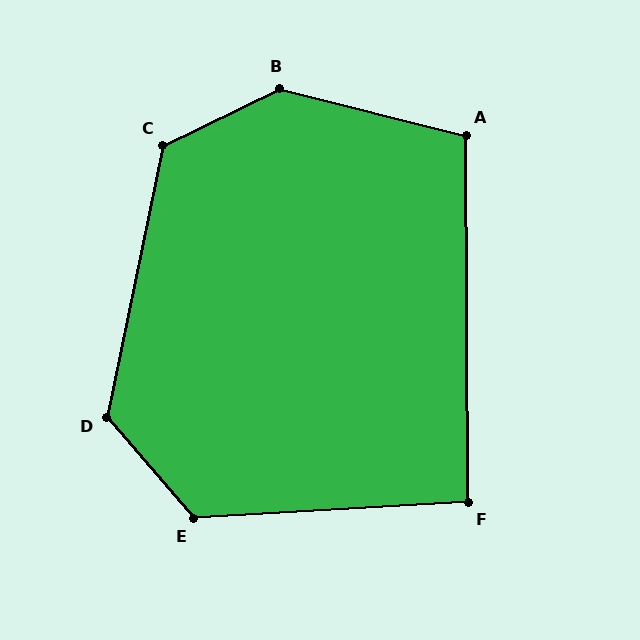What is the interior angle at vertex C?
Approximately 128 degrees (obtuse).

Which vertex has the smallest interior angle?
F, at approximately 93 degrees.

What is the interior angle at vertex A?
Approximately 105 degrees (obtuse).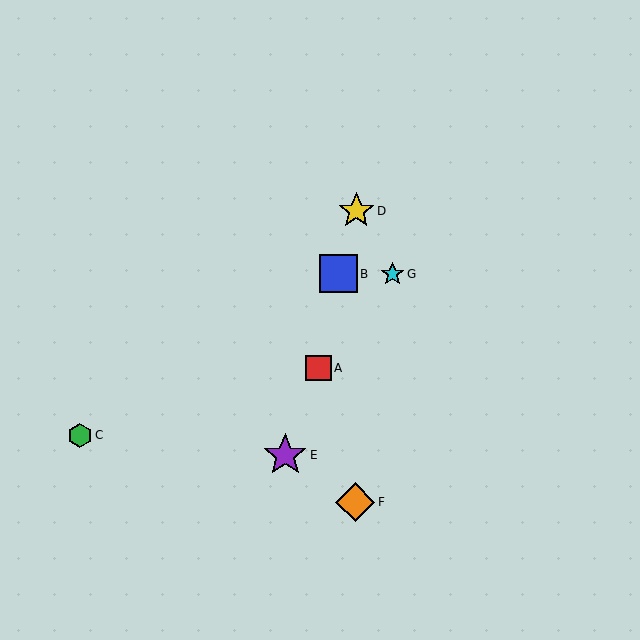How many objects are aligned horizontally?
2 objects (B, G) are aligned horizontally.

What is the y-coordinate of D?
Object D is at y≈211.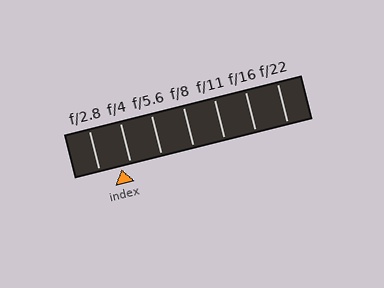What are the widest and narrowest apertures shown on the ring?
The widest aperture shown is f/2.8 and the narrowest is f/22.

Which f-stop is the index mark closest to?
The index mark is closest to f/4.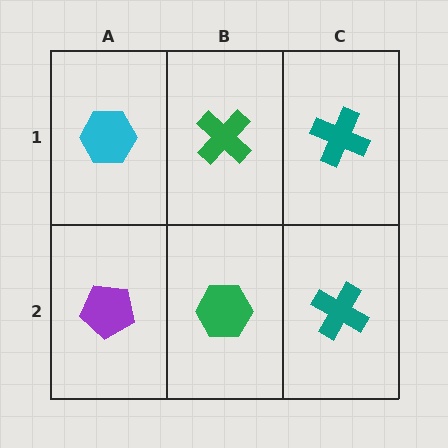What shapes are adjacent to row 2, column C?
A teal cross (row 1, column C), a green hexagon (row 2, column B).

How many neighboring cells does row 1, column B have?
3.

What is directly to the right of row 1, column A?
A green cross.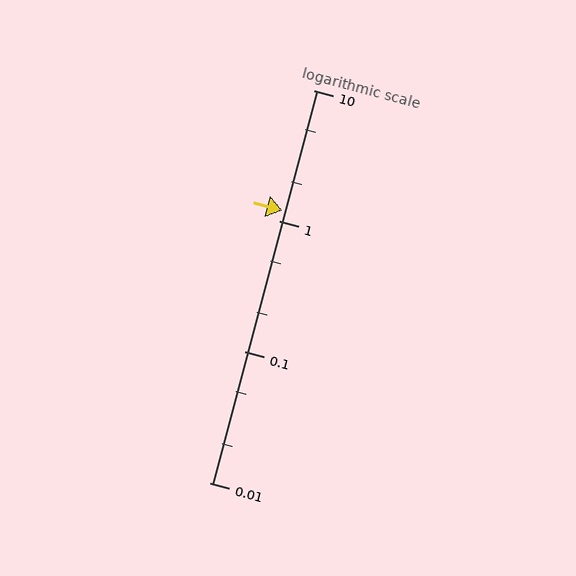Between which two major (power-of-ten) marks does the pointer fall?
The pointer is between 1 and 10.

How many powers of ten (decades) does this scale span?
The scale spans 3 decades, from 0.01 to 10.